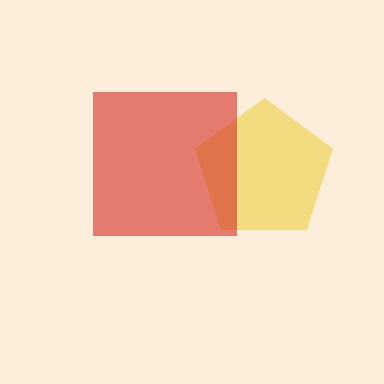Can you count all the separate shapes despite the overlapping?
Yes, there are 2 separate shapes.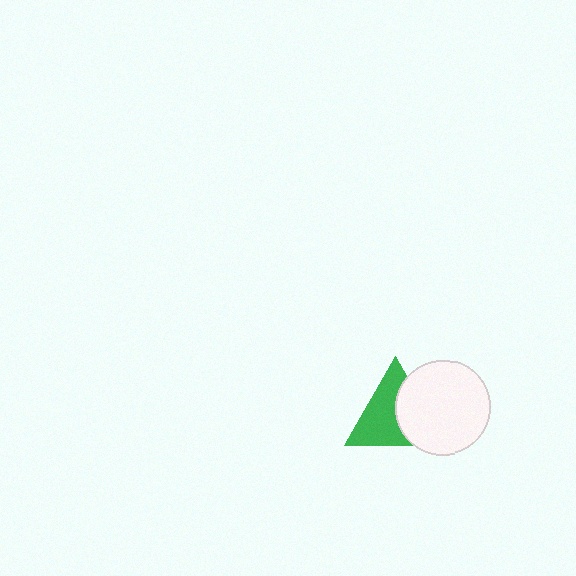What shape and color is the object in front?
The object in front is a white circle.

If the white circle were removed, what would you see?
You would see the complete green triangle.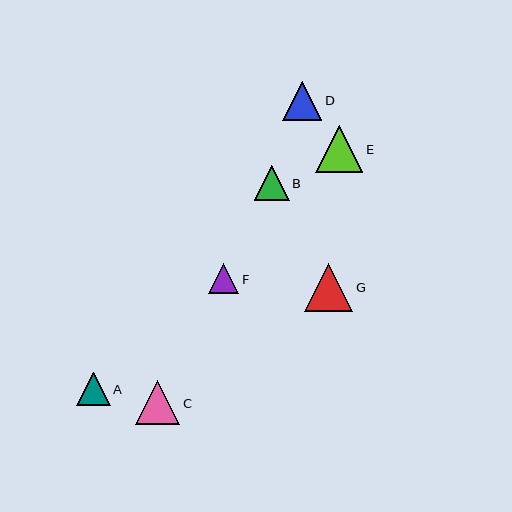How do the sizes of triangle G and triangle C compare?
Triangle G and triangle C are approximately the same size.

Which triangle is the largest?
Triangle G is the largest with a size of approximately 48 pixels.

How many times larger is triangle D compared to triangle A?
Triangle D is approximately 1.2 times the size of triangle A.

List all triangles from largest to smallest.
From largest to smallest: G, E, C, D, B, A, F.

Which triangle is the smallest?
Triangle F is the smallest with a size of approximately 30 pixels.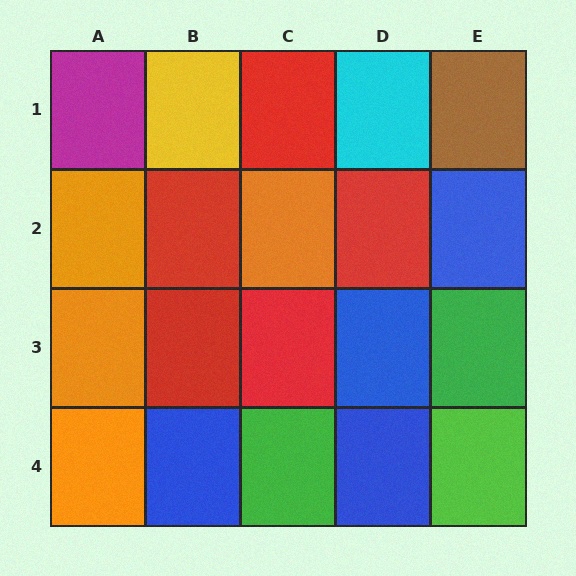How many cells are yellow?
1 cell is yellow.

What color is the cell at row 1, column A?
Magenta.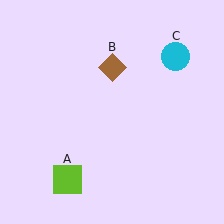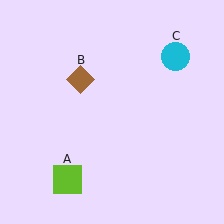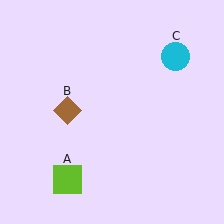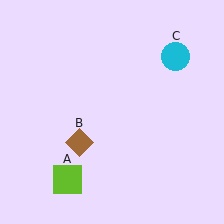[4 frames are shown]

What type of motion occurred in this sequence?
The brown diamond (object B) rotated counterclockwise around the center of the scene.